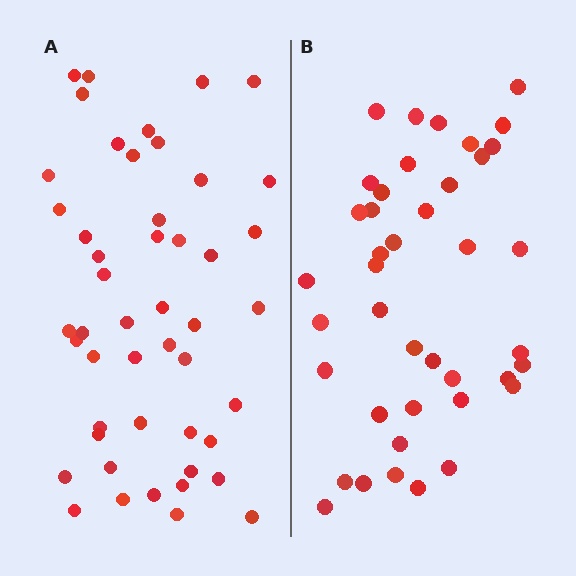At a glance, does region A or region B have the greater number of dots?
Region A (the left region) has more dots.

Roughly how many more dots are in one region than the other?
Region A has roughly 8 or so more dots than region B.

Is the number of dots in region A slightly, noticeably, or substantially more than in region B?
Region A has only slightly more — the two regions are fairly close. The ratio is roughly 1.2 to 1.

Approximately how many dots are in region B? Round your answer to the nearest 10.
About 40 dots. (The exact count is 41, which rounds to 40.)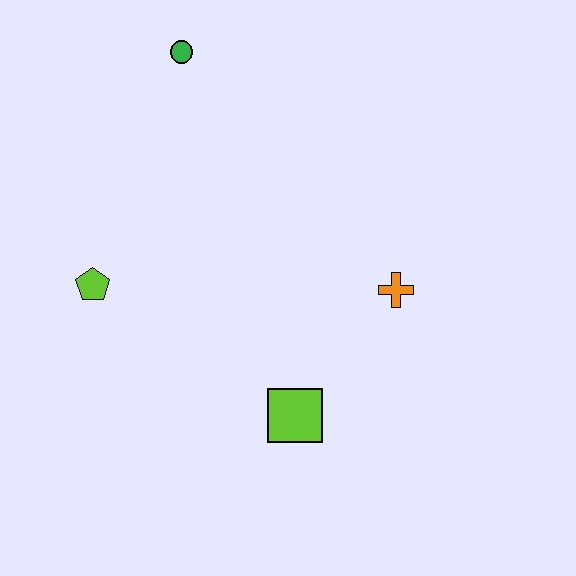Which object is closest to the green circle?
The lime pentagon is closest to the green circle.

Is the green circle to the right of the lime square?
No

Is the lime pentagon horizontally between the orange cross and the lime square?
No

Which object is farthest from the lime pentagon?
The orange cross is farthest from the lime pentagon.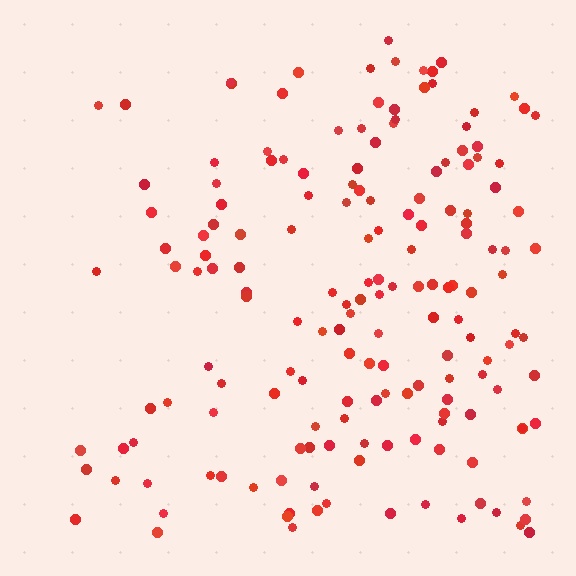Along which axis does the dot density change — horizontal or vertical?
Horizontal.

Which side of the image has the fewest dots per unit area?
The left.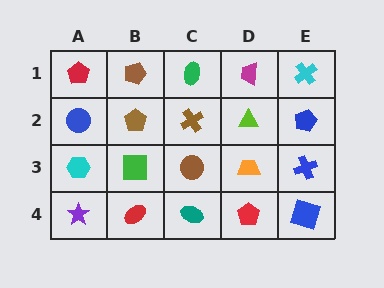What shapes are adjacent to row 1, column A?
A blue circle (row 2, column A), a brown pentagon (row 1, column B).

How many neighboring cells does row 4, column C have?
3.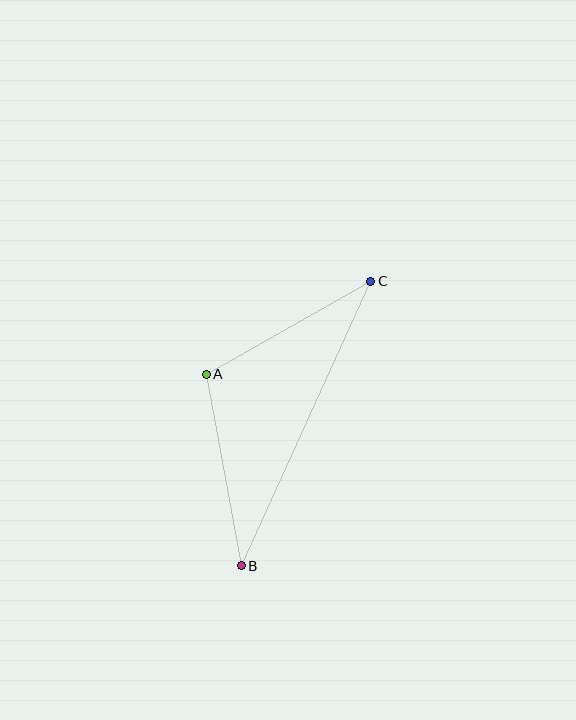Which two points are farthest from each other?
Points B and C are farthest from each other.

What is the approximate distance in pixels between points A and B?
The distance between A and B is approximately 194 pixels.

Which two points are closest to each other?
Points A and C are closest to each other.